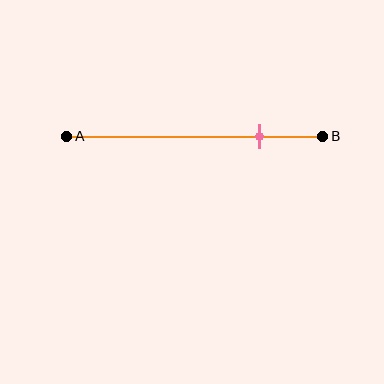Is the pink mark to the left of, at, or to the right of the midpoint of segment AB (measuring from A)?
The pink mark is to the right of the midpoint of segment AB.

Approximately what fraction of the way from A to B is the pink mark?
The pink mark is approximately 75% of the way from A to B.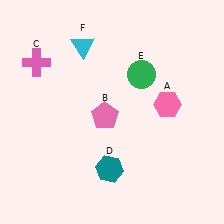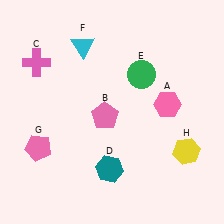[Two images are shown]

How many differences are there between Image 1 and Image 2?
There are 2 differences between the two images.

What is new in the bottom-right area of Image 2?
A yellow hexagon (H) was added in the bottom-right area of Image 2.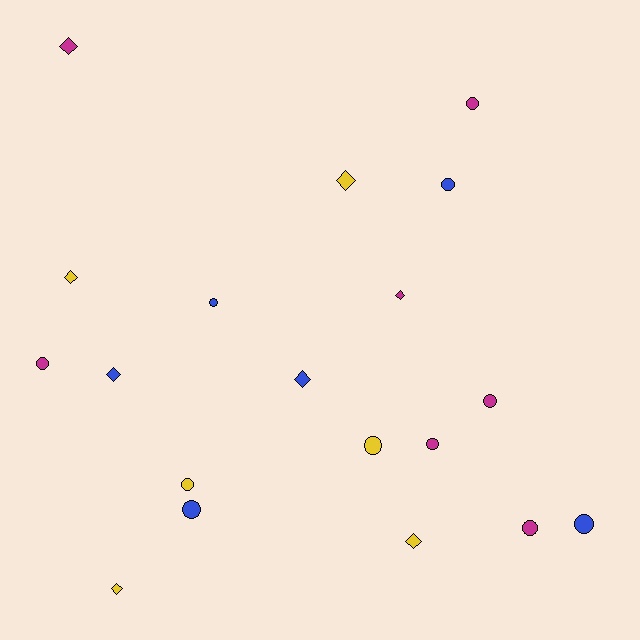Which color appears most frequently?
Magenta, with 7 objects.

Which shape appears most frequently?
Circle, with 11 objects.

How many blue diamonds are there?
There are 2 blue diamonds.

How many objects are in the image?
There are 19 objects.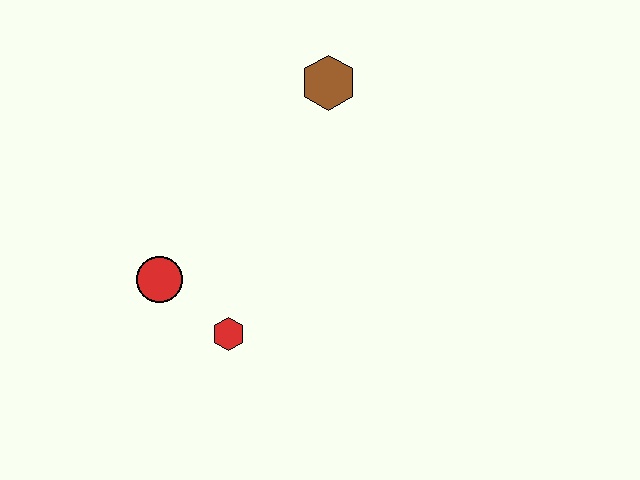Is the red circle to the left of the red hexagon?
Yes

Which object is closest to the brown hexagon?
The red circle is closest to the brown hexagon.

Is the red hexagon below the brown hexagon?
Yes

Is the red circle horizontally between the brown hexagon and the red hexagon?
No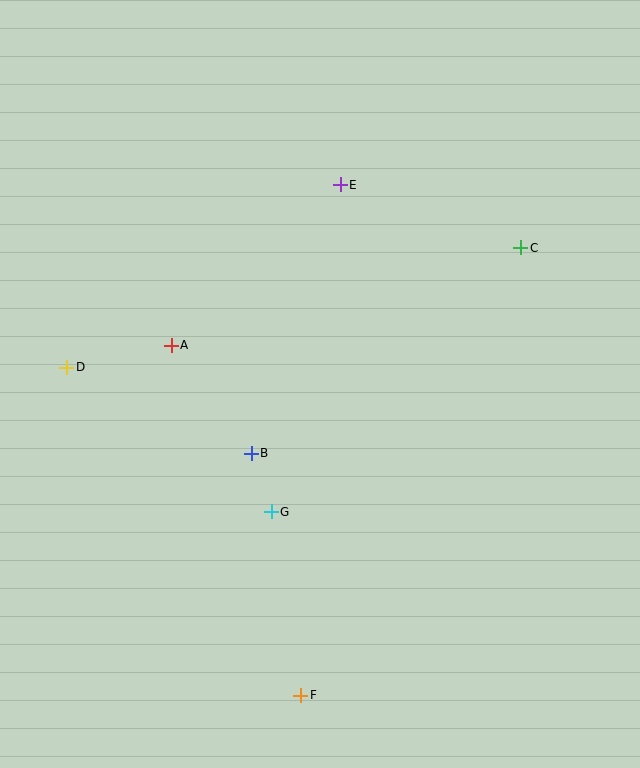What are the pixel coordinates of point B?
Point B is at (251, 454).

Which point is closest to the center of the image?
Point B at (251, 454) is closest to the center.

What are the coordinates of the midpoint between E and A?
The midpoint between E and A is at (256, 265).